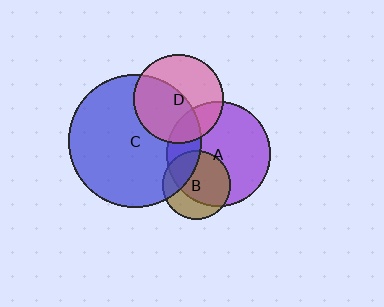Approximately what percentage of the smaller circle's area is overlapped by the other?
Approximately 70%.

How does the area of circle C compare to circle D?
Approximately 2.2 times.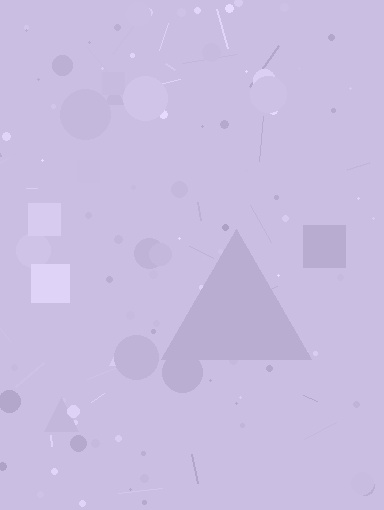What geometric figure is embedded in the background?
A triangle is embedded in the background.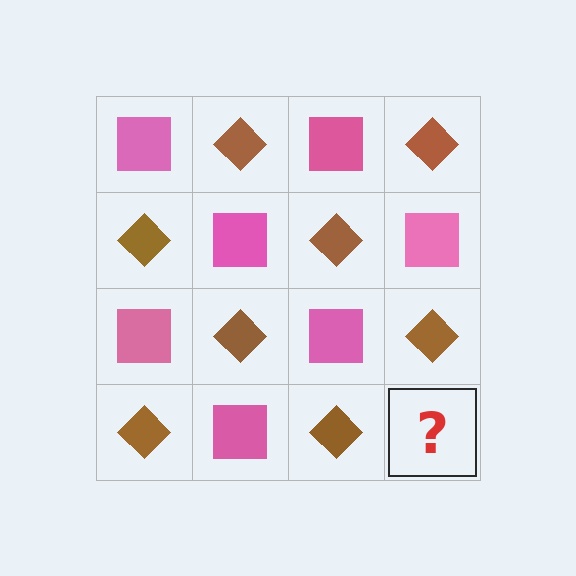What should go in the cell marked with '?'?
The missing cell should contain a pink square.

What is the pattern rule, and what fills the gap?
The rule is that it alternates pink square and brown diamond in a checkerboard pattern. The gap should be filled with a pink square.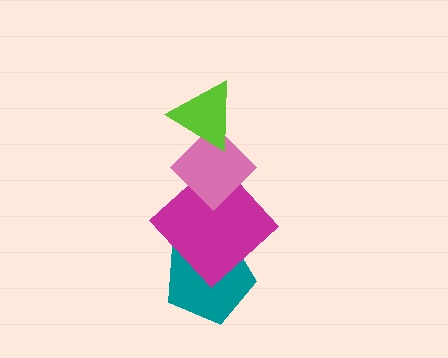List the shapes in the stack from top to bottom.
From top to bottom: the lime triangle, the pink diamond, the magenta diamond, the teal pentagon.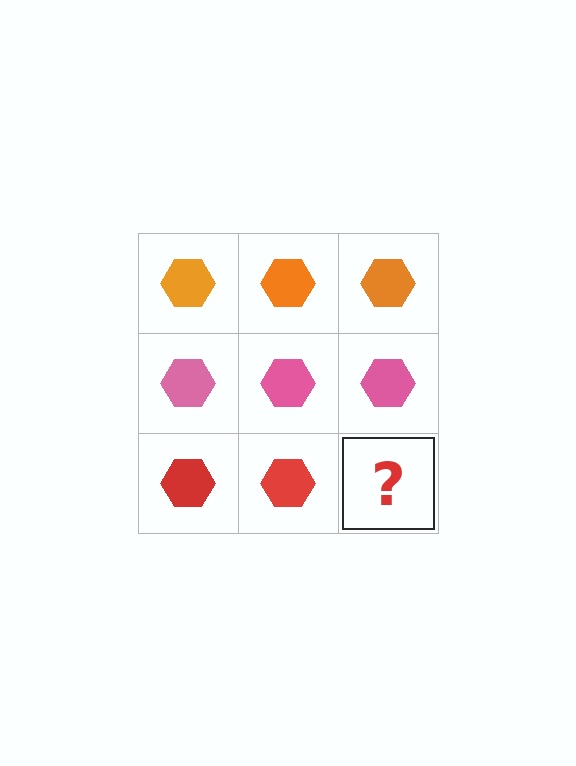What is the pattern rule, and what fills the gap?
The rule is that each row has a consistent color. The gap should be filled with a red hexagon.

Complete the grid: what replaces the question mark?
The question mark should be replaced with a red hexagon.